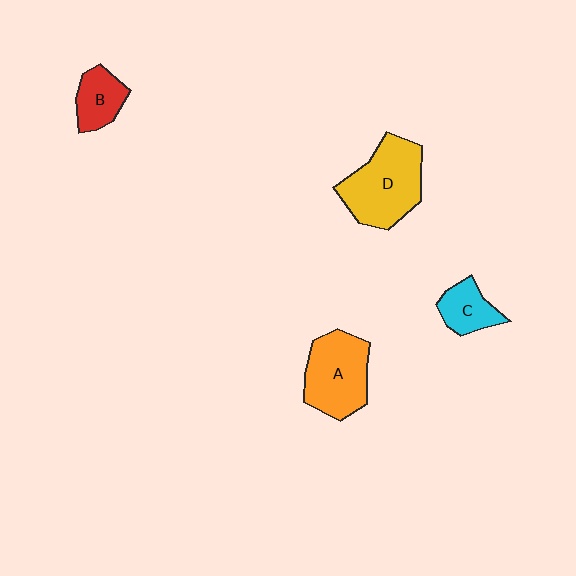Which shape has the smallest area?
Shape C (cyan).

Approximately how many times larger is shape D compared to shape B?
Approximately 2.2 times.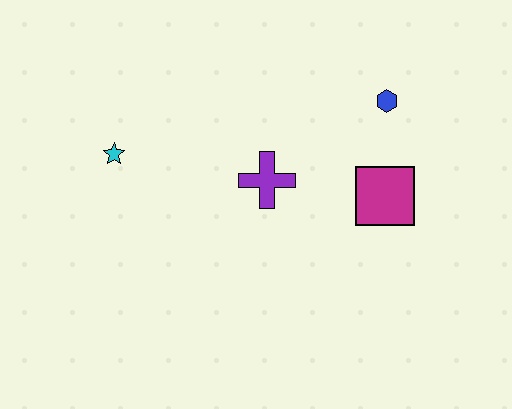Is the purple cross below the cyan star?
Yes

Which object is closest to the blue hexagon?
The magenta square is closest to the blue hexagon.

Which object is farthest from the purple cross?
The cyan star is farthest from the purple cross.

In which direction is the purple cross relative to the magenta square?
The purple cross is to the left of the magenta square.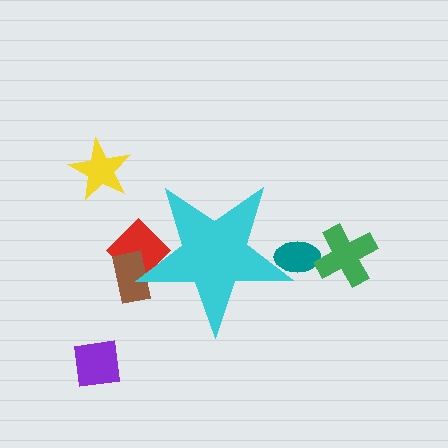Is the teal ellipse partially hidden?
Yes, the teal ellipse is partially hidden behind the cyan star.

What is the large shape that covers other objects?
A cyan star.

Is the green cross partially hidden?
No, the green cross is fully visible.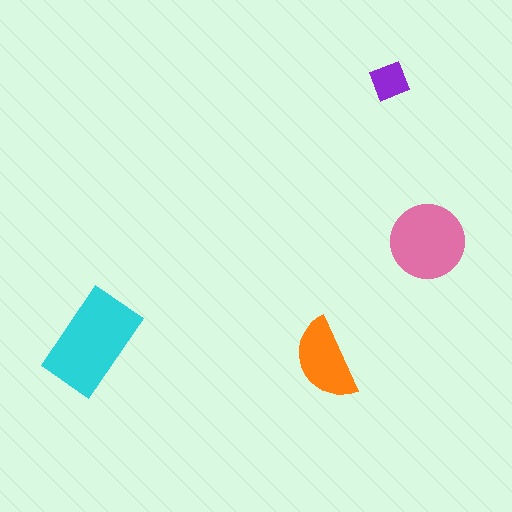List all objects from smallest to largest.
The purple diamond, the orange semicircle, the pink circle, the cyan rectangle.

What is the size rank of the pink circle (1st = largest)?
2nd.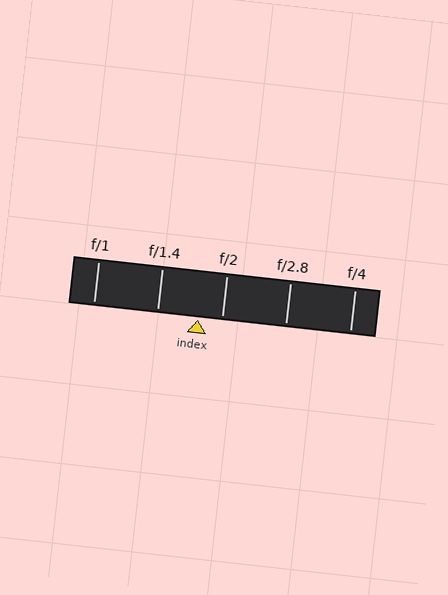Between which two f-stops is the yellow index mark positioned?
The index mark is between f/1.4 and f/2.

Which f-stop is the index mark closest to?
The index mark is closest to f/2.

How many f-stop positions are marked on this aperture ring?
There are 5 f-stop positions marked.